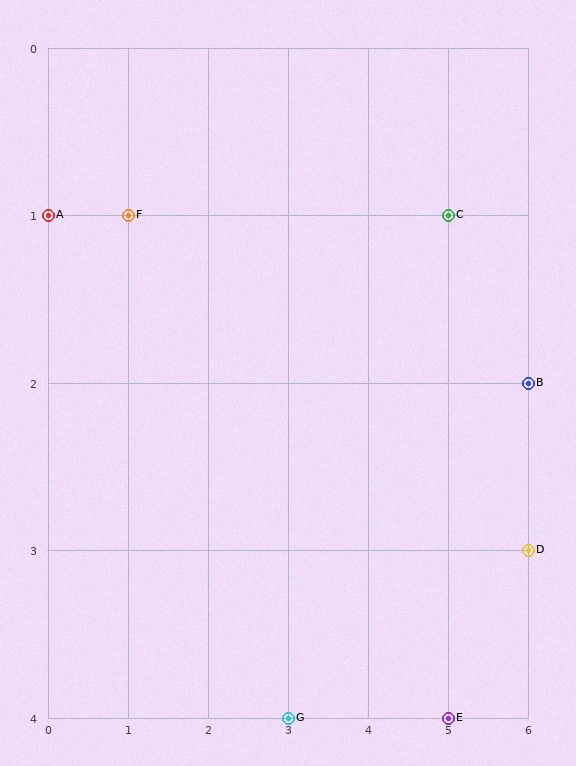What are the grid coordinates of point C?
Point C is at grid coordinates (5, 1).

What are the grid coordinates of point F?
Point F is at grid coordinates (1, 1).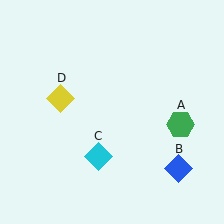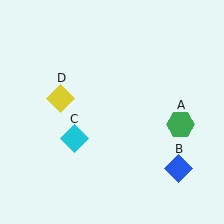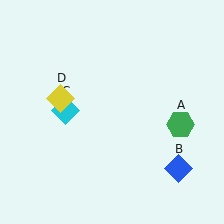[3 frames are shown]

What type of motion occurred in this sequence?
The cyan diamond (object C) rotated clockwise around the center of the scene.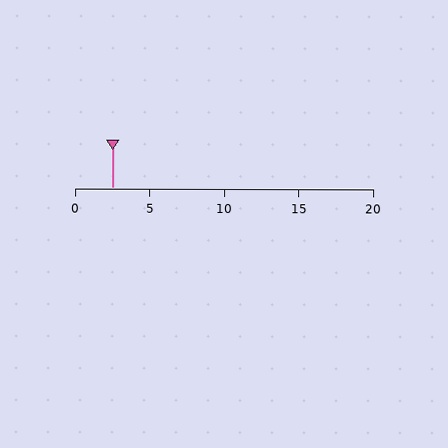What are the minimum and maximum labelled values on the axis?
The axis runs from 0 to 20.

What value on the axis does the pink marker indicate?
The marker indicates approximately 2.5.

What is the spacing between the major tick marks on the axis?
The major ticks are spaced 5 apart.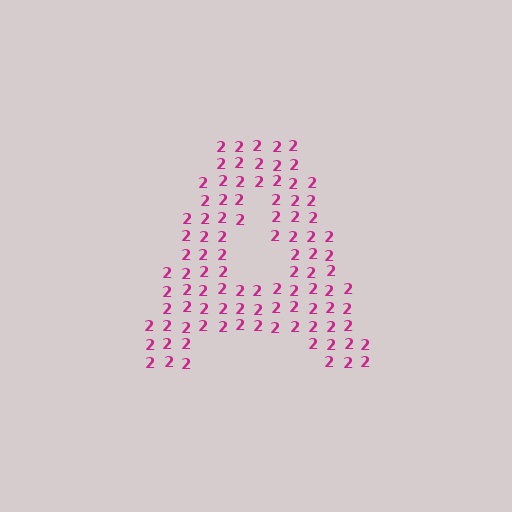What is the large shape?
The large shape is the letter A.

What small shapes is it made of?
It is made of small digit 2's.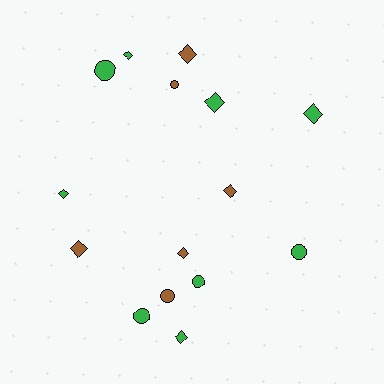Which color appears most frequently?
Green, with 9 objects.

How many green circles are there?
There are 4 green circles.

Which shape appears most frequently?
Diamond, with 9 objects.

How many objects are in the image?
There are 15 objects.